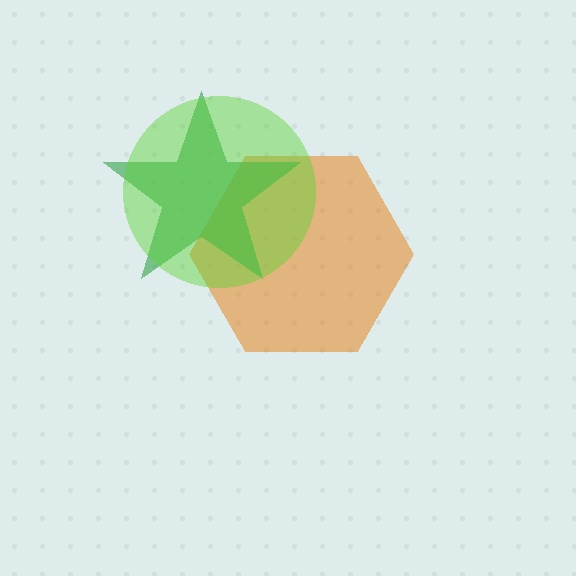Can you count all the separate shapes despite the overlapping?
Yes, there are 3 separate shapes.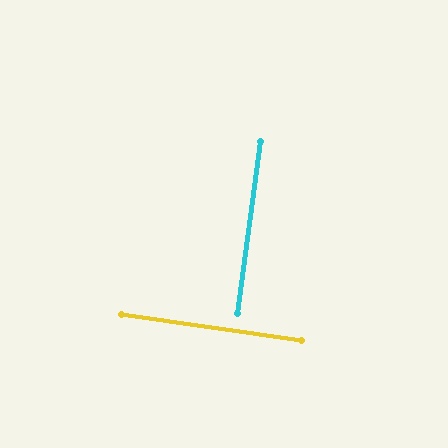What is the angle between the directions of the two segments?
Approximately 90 degrees.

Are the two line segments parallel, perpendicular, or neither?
Perpendicular — they meet at approximately 90°.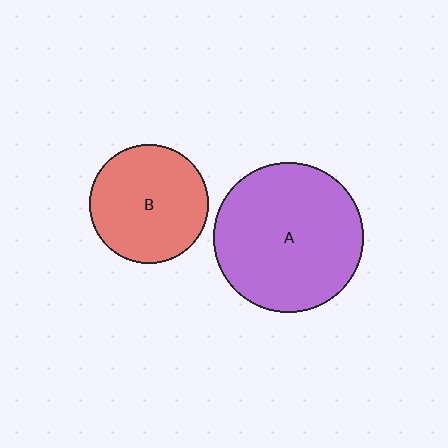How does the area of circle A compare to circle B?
Approximately 1.6 times.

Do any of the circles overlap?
No, none of the circles overlap.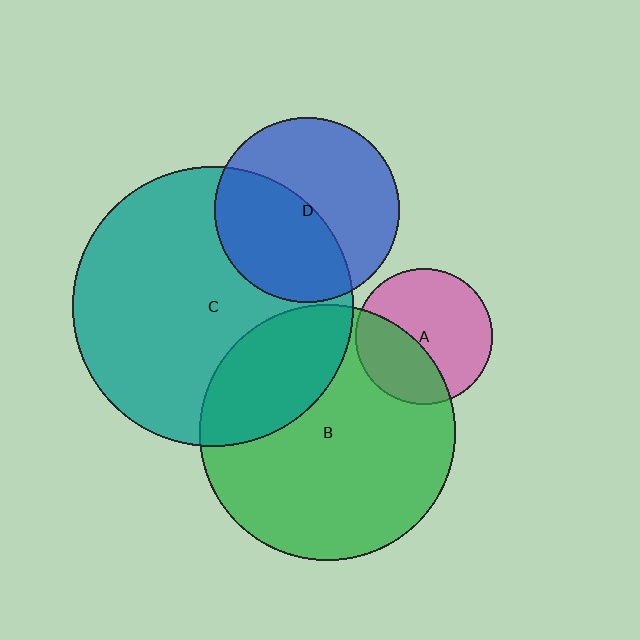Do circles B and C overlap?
Yes.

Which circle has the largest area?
Circle C (teal).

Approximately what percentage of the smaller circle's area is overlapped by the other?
Approximately 25%.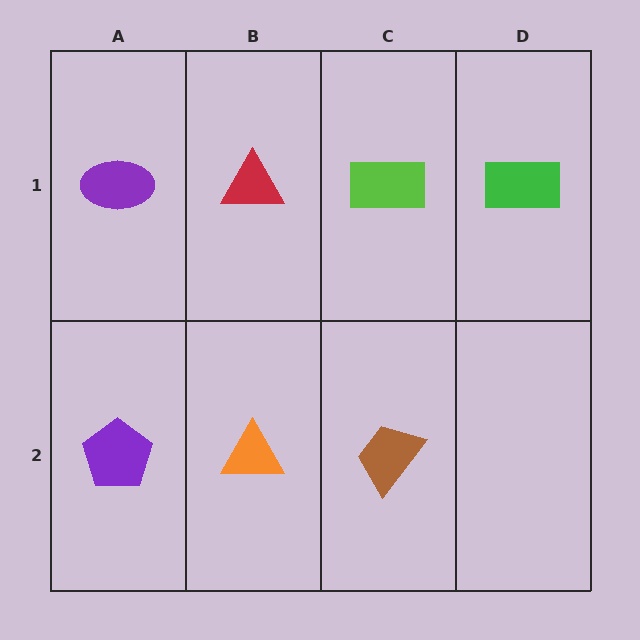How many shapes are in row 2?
3 shapes.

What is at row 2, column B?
An orange triangle.